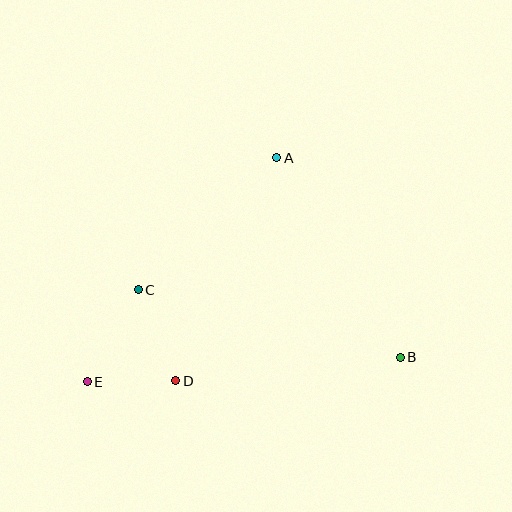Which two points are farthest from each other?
Points B and E are farthest from each other.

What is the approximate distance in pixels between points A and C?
The distance between A and C is approximately 192 pixels.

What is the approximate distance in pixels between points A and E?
The distance between A and E is approximately 294 pixels.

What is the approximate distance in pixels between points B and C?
The distance between B and C is approximately 271 pixels.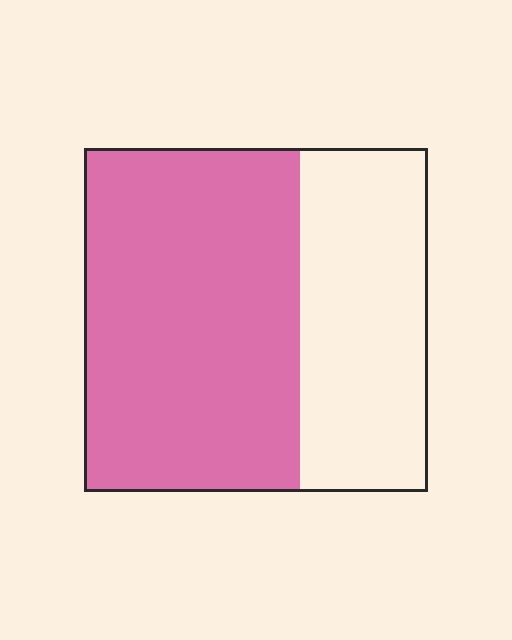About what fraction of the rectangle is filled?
About five eighths (5/8).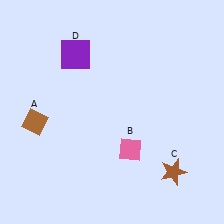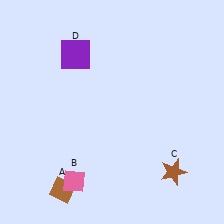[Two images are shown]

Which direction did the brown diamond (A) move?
The brown diamond (A) moved down.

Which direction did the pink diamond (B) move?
The pink diamond (B) moved left.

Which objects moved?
The objects that moved are: the brown diamond (A), the pink diamond (B).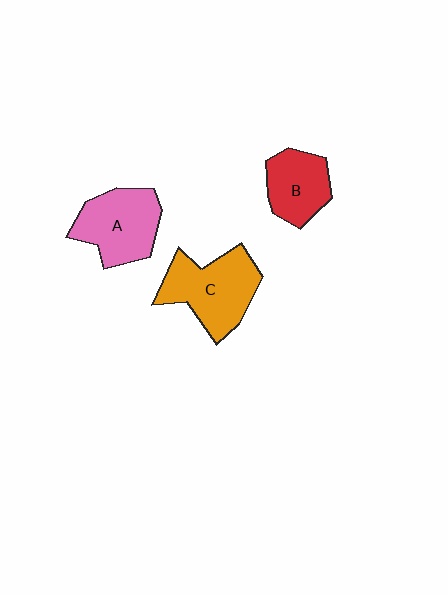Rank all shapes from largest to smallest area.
From largest to smallest: C (orange), A (pink), B (red).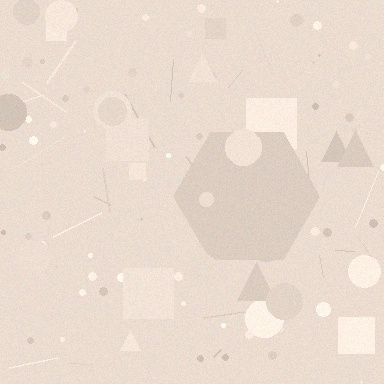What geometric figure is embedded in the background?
A hexagon is embedded in the background.